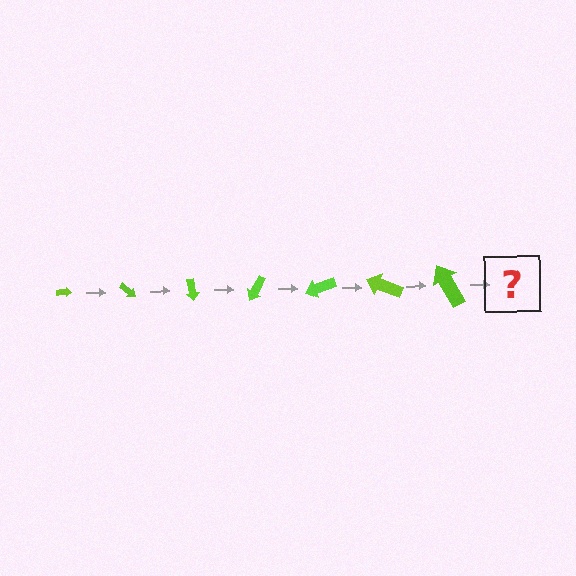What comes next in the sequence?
The next element should be an arrow, larger than the previous one and rotated 280 degrees from the start.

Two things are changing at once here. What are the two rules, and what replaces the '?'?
The two rules are that the arrow grows larger each step and it rotates 40 degrees each step. The '?' should be an arrow, larger than the previous one and rotated 280 degrees from the start.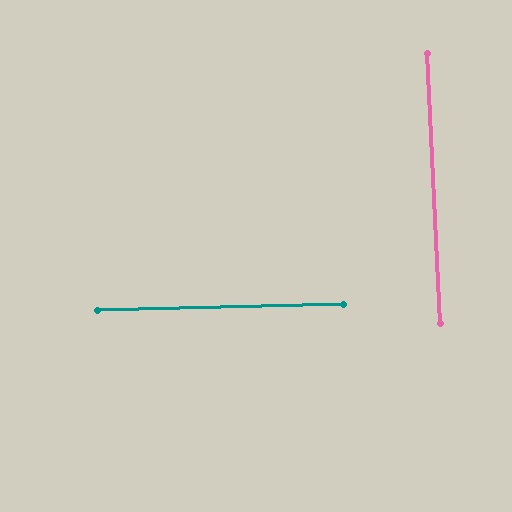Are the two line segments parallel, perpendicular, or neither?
Perpendicular — they meet at approximately 89°.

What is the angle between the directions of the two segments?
Approximately 89 degrees.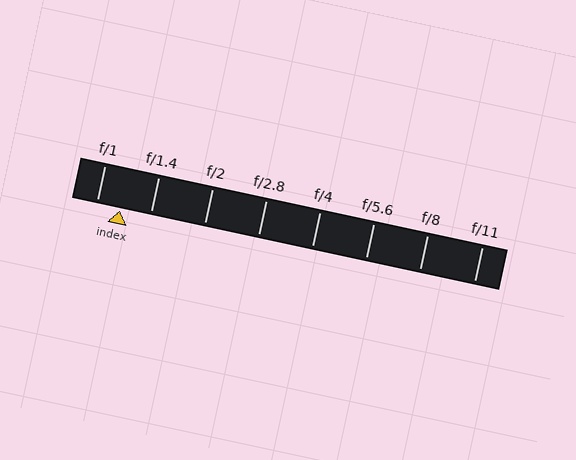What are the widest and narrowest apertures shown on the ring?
The widest aperture shown is f/1 and the narrowest is f/11.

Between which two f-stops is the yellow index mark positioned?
The index mark is between f/1 and f/1.4.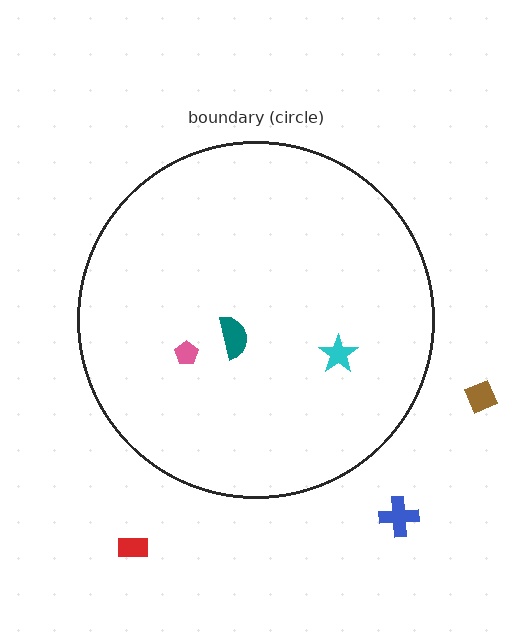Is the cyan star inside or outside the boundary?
Inside.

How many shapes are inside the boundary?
3 inside, 3 outside.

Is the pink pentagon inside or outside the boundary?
Inside.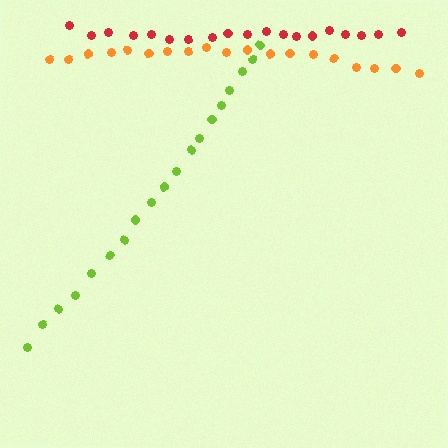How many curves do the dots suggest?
There are 3 distinct paths.